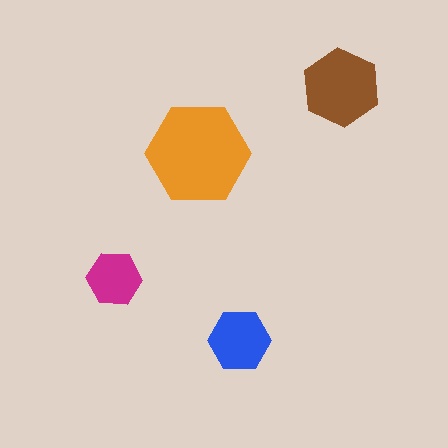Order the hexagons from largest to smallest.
the orange one, the brown one, the blue one, the magenta one.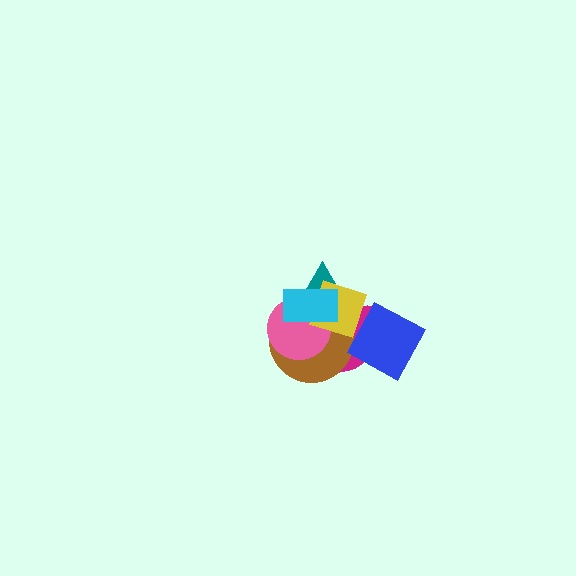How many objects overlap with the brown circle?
5 objects overlap with the brown circle.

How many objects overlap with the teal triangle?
5 objects overlap with the teal triangle.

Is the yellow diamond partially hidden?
Yes, it is partially covered by another shape.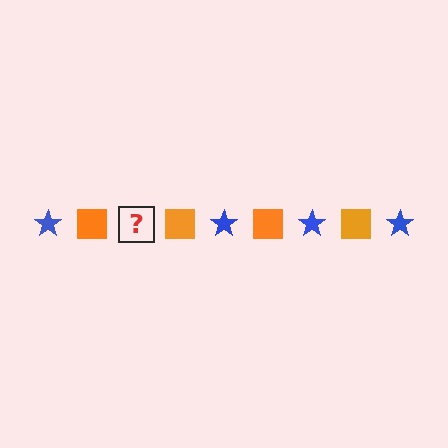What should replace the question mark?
The question mark should be replaced with a blue star.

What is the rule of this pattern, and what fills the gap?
The rule is that the pattern alternates between blue star and orange square. The gap should be filled with a blue star.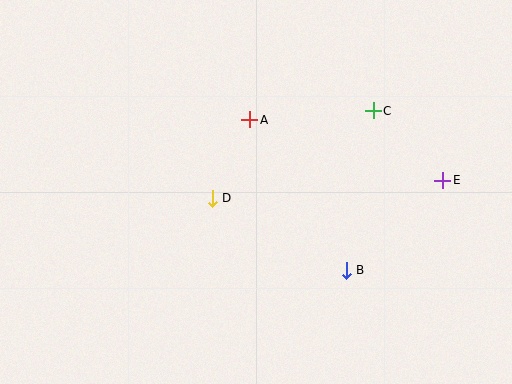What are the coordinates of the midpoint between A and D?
The midpoint between A and D is at (231, 159).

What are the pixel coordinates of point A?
Point A is at (250, 120).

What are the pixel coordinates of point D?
Point D is at (212, 198).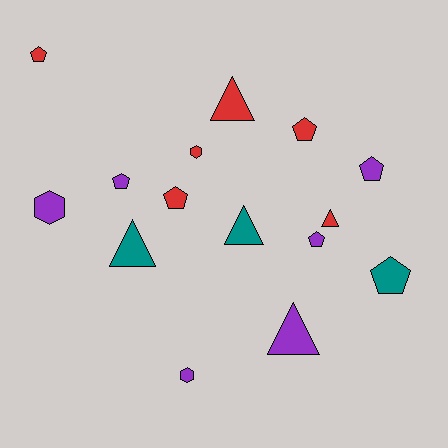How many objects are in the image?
There are 15 objects.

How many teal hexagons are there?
There are no teal hexagons.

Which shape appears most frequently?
Pentagon, with 7 objects.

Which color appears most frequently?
Purple, with 6 objects.